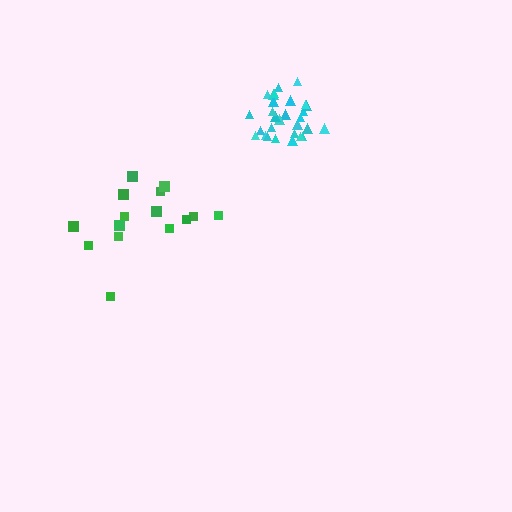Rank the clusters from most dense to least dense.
cyan, green.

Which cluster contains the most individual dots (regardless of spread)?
Cyan (29).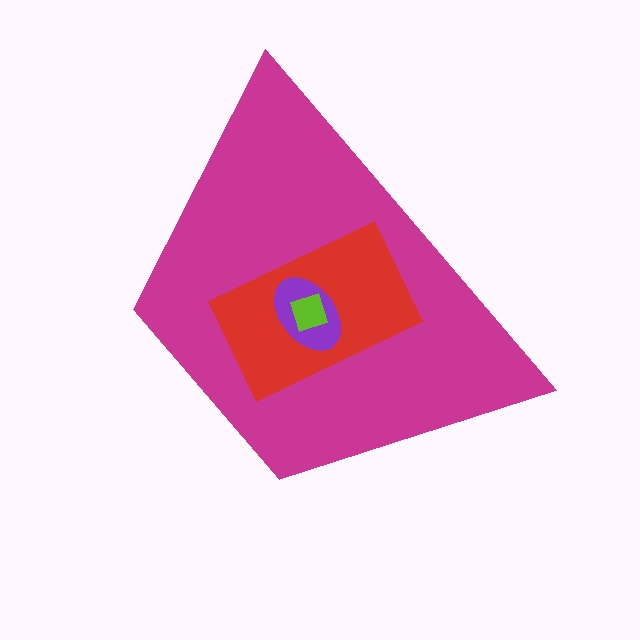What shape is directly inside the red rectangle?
The purple ellipse.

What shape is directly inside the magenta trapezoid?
The red rectangle.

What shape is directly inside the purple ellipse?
The lime diamond.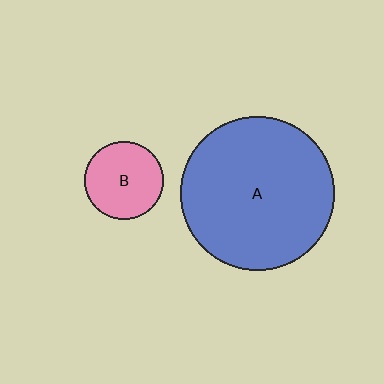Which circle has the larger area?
Circle A (blue).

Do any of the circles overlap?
No, none of the circles overlap.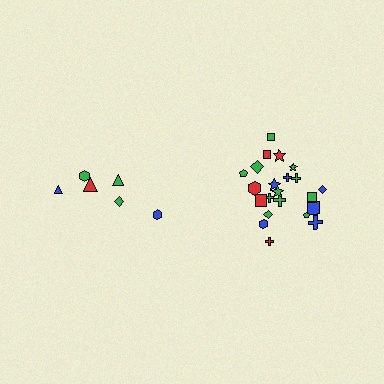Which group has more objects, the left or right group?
The right group.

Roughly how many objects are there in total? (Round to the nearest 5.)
Roughly 30 objects in total.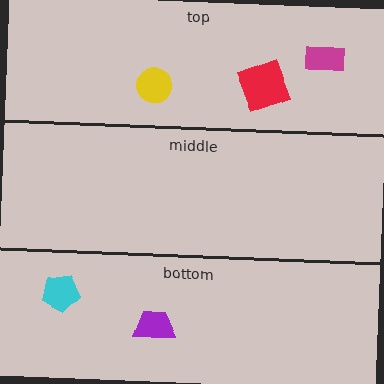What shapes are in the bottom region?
The cyan pentagon, the purple trapezoid.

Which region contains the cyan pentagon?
The bottom region.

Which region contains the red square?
The top region.